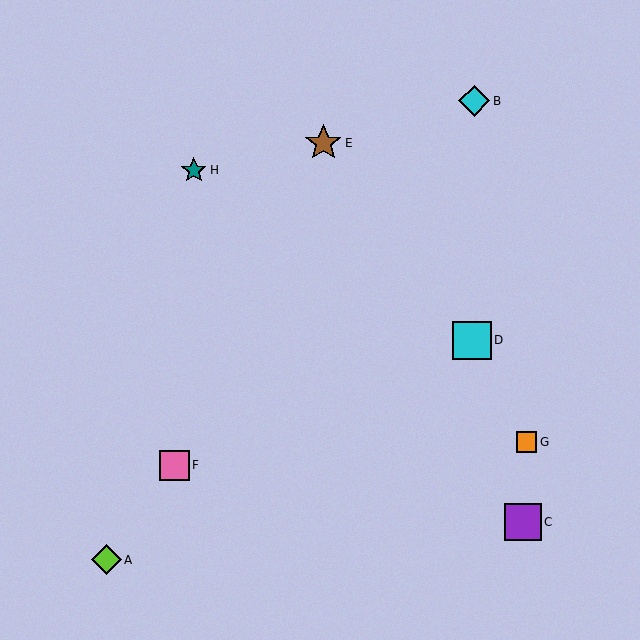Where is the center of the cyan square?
The center of the cyan square is at (472, 340).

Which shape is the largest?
The cyan square (labeled D) is the largest.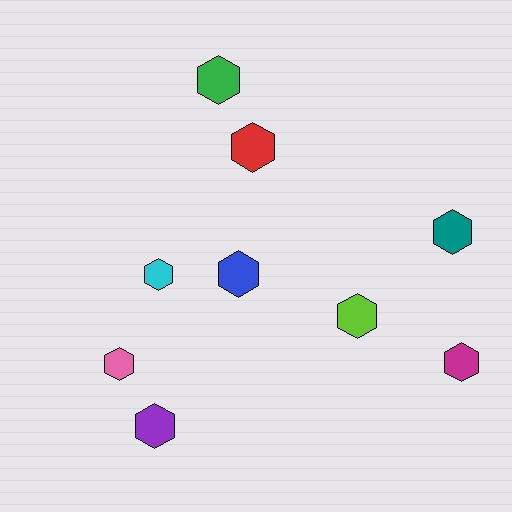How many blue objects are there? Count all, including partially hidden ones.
There is 1 blue object.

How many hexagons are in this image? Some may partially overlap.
There are 9 hexagons.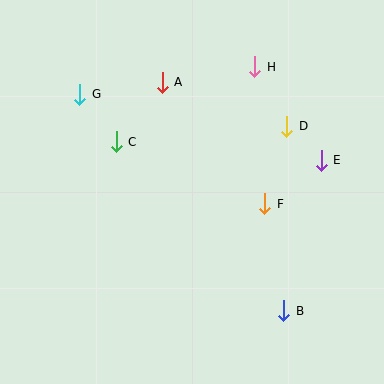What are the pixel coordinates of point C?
Point C is at (116, 142).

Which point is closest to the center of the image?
Point F at (265, 204) is closest to the center.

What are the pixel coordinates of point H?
Point H is at (255, 67).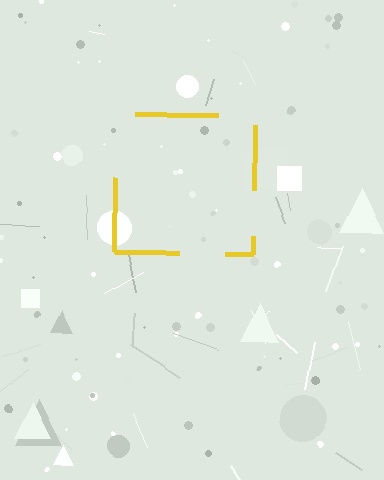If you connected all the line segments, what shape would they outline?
They would outline a square.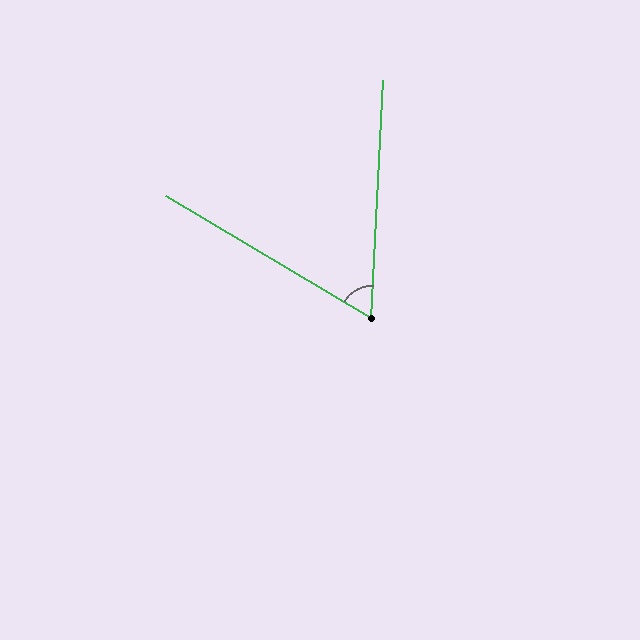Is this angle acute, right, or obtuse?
It is acute.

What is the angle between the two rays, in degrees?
Approximately 62 degrees.